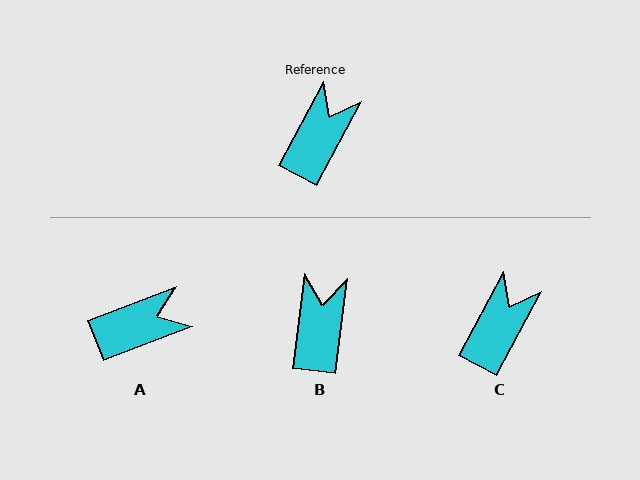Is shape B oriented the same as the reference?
No, it is off by about 21 degrees.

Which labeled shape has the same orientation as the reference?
C.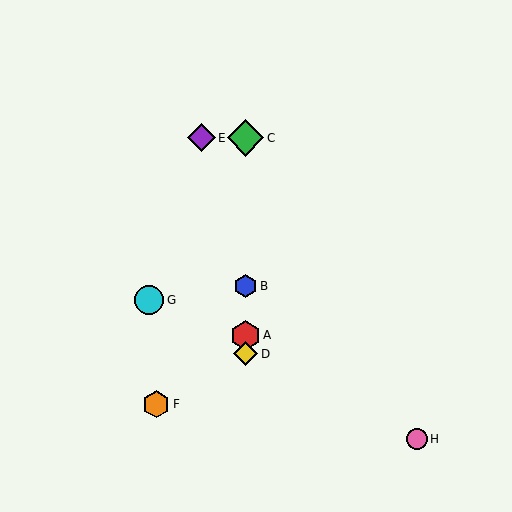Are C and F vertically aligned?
No, C is at x≈245 and F is at x≈157.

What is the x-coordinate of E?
Object E is at x≈201.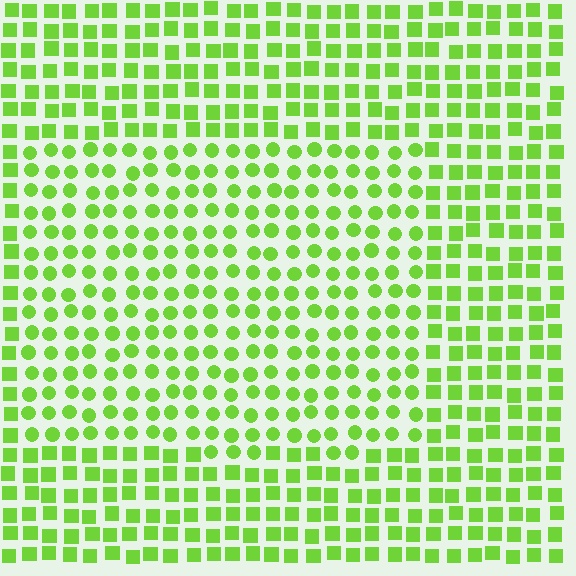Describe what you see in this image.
The image is filled with small lime elements arranged in a uniform grid. A rectangle-shaped region contains circles, while the surrounding area contains squares. The boundary is defined purely by the change in element shape.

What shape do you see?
I see a rectangle.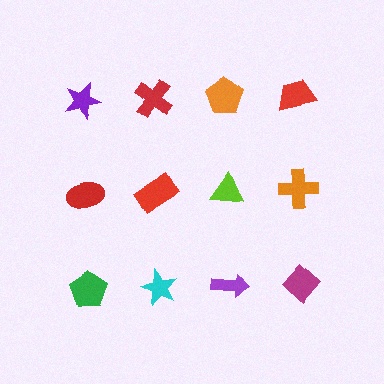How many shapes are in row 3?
4 shapes.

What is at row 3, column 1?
A green pentagon.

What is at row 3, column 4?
A magenta diamond.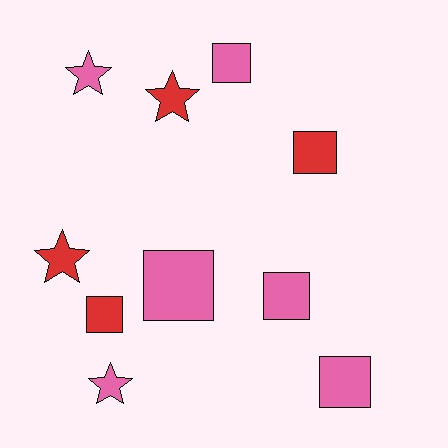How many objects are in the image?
There are 10 objects.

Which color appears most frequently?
Pink, with 6 objects.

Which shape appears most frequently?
Square, with 6 objects.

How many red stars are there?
There are 2 red stars.